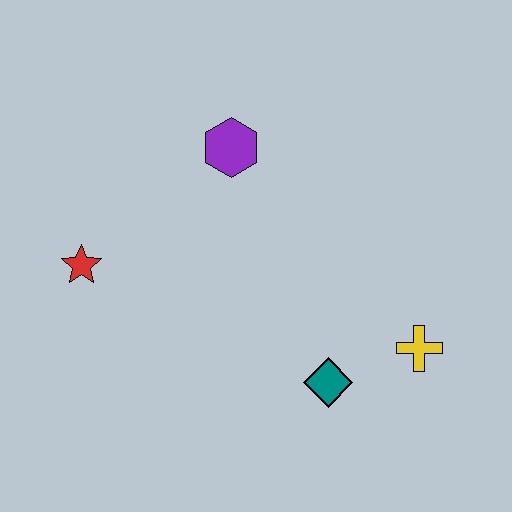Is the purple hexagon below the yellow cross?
No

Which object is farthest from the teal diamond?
The red star is farthest from the teal diamond.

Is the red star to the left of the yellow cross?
Yes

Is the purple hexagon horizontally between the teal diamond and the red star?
Yes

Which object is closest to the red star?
The purple hexagon is closest to the red star.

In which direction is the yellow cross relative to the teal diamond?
The yellow cross is to the right of the teal diamond.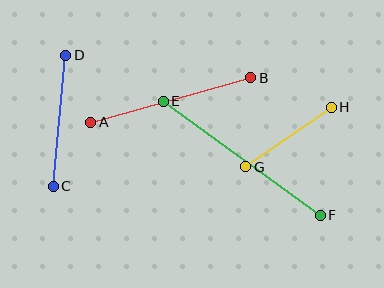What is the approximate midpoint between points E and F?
The midpoint is at approximately (242, 158) pixels.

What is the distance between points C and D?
The distance is approximately 132 pixels.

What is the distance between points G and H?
The distance is approximately 104 pixels.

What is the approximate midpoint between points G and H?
The midpoint is at approximately (289, 137) pixels.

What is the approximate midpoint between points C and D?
The midpoint is at approximately (59, 121) pixels.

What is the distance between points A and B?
The distance is approximately 166 pixels.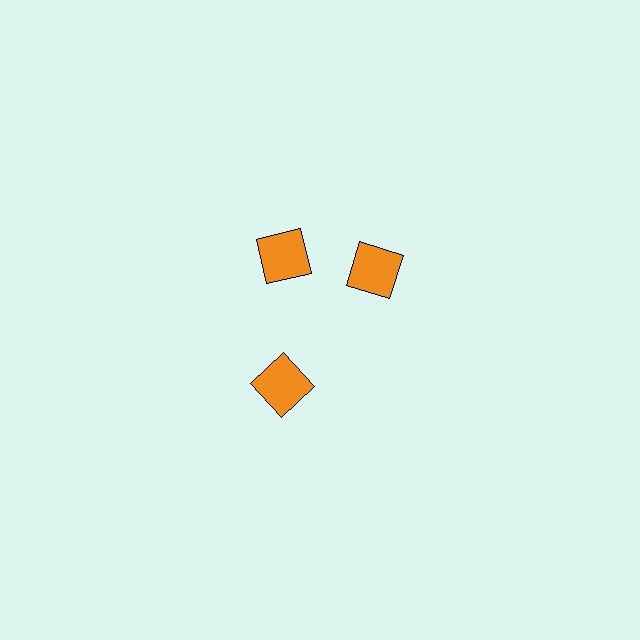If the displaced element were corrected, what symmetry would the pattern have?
It would have 3-fold rotational symmetry — the pattern would map onto itself every 120 degrees.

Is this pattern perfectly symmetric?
No. The 3 orange squares are arranged in a ring, but one element near the 3 o'clock position is rotated out of alignment along the ring, breaking the 3-fold rotational symmetry.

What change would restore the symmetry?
The symmetry would be restored by rotating it back into even spacing with its neighbors so that all 3 squares sit at equal angles and equal distance from the center.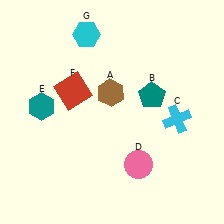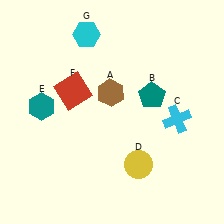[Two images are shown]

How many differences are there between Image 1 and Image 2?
There is 1 difference between the two images.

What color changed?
The circle (D) changed from pink in Image 1 to yellow in Image 2.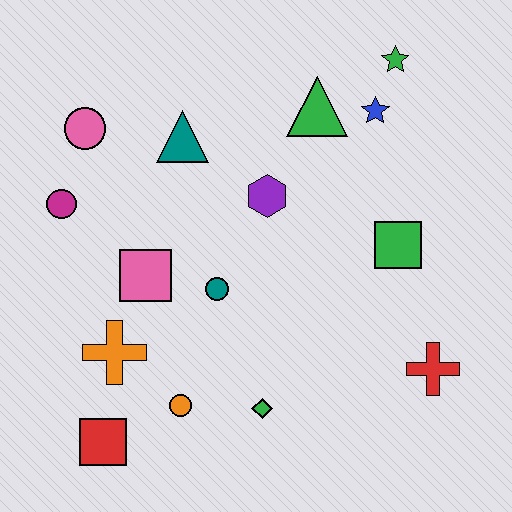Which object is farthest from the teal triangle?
The red cross is farthest from the teal triangle.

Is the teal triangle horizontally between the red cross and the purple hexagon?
No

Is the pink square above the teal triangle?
No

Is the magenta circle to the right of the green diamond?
No